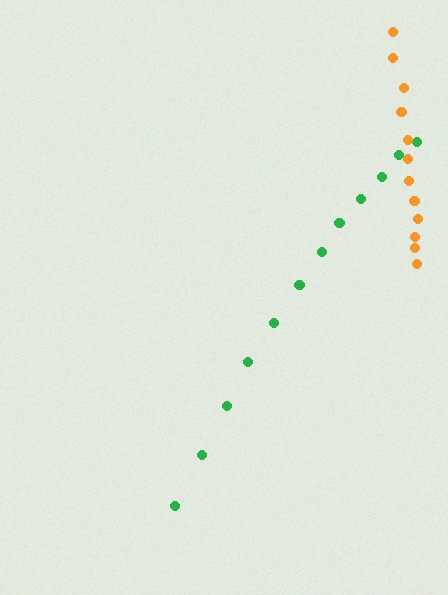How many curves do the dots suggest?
There are 2 distinct paths.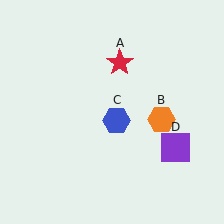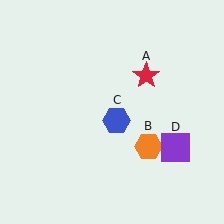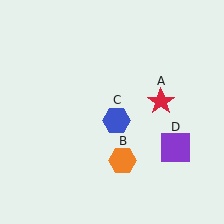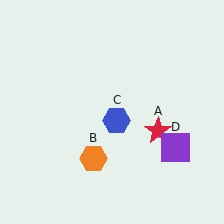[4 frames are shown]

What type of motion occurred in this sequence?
The red star (object A), orange hexagon (object B) rotated clockwise around the center of the scene.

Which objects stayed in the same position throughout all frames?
Blue hexagon (object C) and purple square (object D) remained stationary.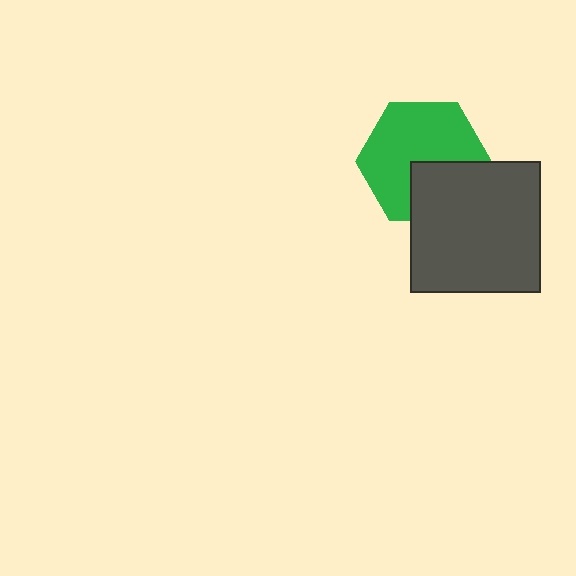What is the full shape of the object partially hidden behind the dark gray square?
The partially hidden object is a green hexagon.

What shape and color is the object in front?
The object in front is a dark gray square.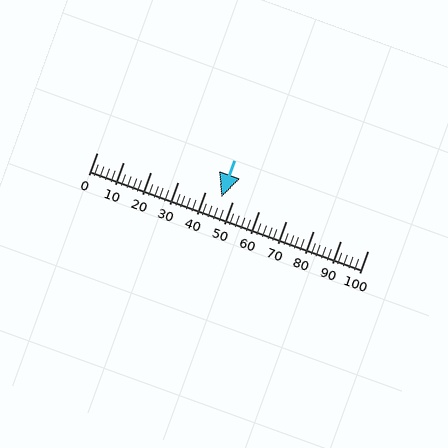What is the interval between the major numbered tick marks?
The major tick marks are spaced 10 units apart.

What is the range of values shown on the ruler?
The ruler shows values from 0 to 100.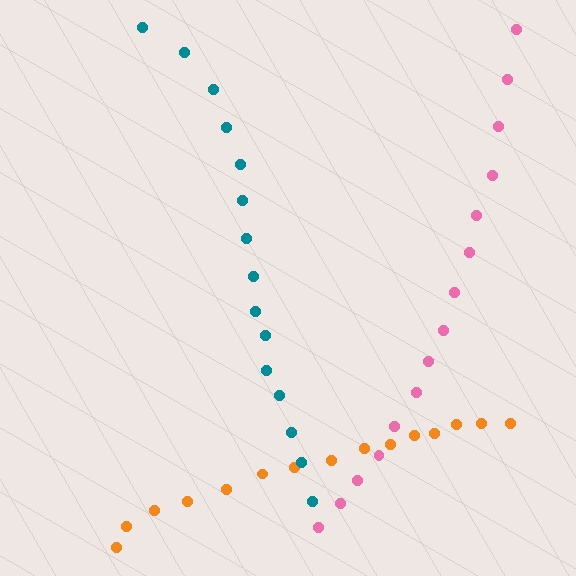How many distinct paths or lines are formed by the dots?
There are 3 distinct paths.